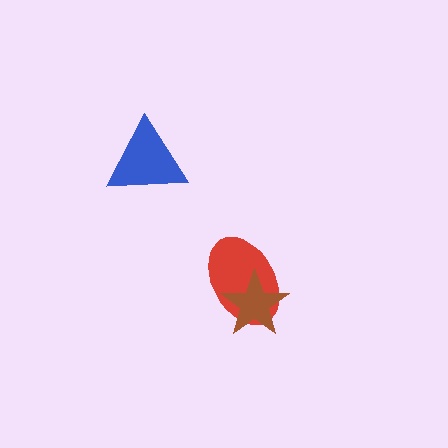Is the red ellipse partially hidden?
Yes, it is partially covered by another shape.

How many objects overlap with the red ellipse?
1 object overlaps with the red ellipse.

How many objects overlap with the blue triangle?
0 objects overlap with the blue triangle.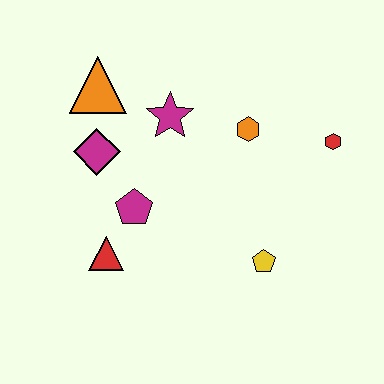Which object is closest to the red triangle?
The magenta pentagon is closest to the red triangle.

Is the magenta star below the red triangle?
No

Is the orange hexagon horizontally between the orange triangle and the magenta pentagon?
No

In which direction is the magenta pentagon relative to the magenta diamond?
The magenta pentagon is below the magenta diamond.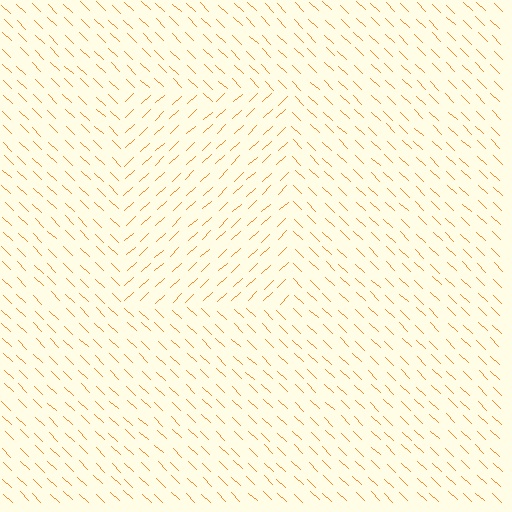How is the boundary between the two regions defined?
The boundary is defined purely by a change in line orientation (approximately 87 degrees difference). All lines are the same color and thickness.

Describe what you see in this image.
The image is filled with small orange line segments. A rectangle region in the image has lines oriented differently from the surrounding lines, creating a visible texture boundary.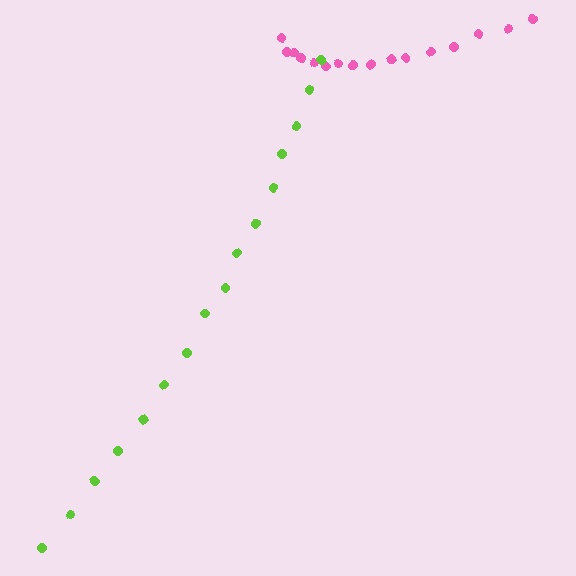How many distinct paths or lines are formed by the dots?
There are 2 distinct paths.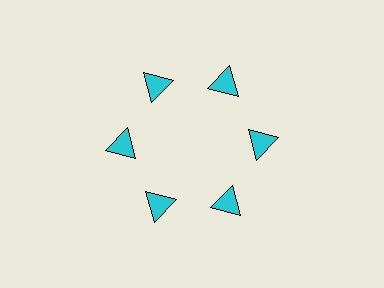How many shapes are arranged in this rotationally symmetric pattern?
There are 6 shapes, arranged in 6 groups of 1.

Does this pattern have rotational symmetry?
Yes, this pattern has 6-fold rotational symmetry. It looks the same after rotating 60 degrees around the center.